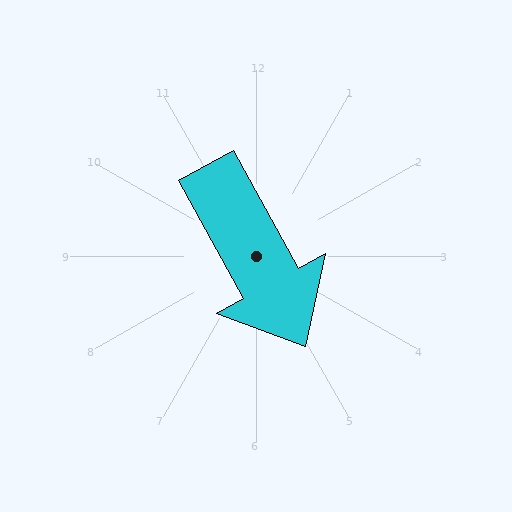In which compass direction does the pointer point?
Southeast.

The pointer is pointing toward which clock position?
Roughly 5 o'clock.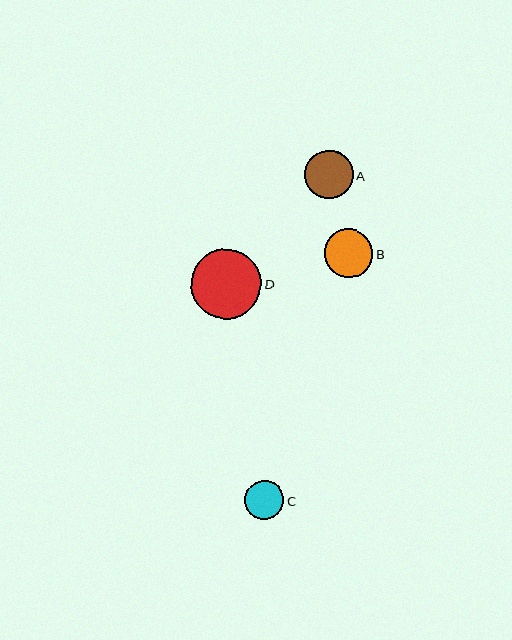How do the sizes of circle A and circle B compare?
Circle A and circle B are approximately the same size.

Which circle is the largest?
Circle D is the largest with a size of approximately 70 pixels.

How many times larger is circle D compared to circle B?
Circle D is approximately 1.4 times the size of circle B.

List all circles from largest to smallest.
From largest to smallest: D, A, B, C.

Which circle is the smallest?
Circle C is the smallest with a size of approximately 39 pixels.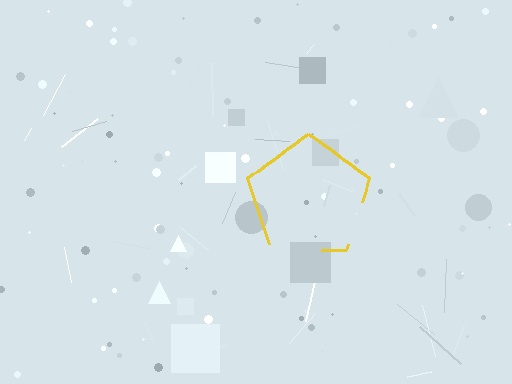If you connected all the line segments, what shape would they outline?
They would outline a pentagon.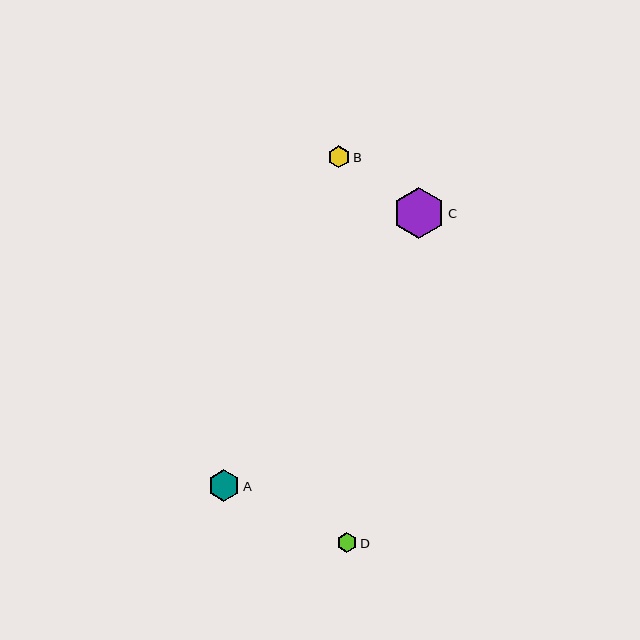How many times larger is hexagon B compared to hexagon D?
Hexagon B is approximately 1.1 times the size of hexagon D.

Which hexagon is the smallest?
Hexagon D is the smallest with a size of approximately 19 pixels.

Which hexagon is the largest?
Hexagon C is the largest with a size of approximately 51 pixels.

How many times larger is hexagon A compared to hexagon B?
Hexagon A is approximately 1.4 times the size of hexagon B.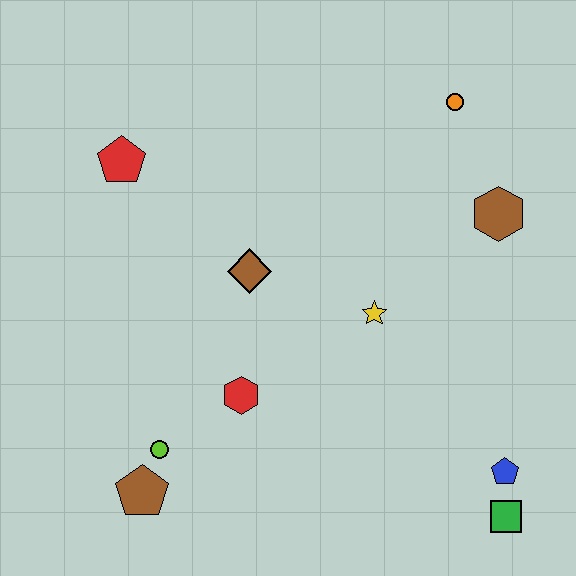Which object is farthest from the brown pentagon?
The orange circle is farthest from the brown pentagon.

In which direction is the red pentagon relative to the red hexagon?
The red pentagon is above the red hexagon.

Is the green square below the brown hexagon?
Yes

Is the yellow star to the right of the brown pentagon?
Yes